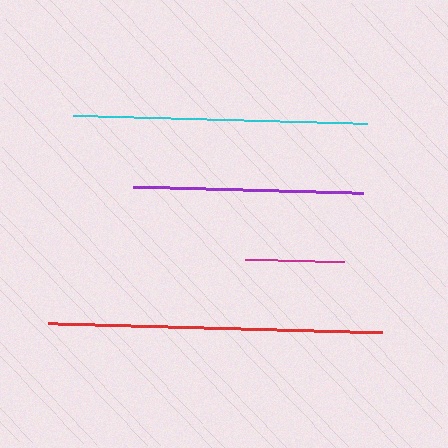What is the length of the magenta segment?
The magenta segment is approximately 98 pixels long.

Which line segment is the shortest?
The magenta line is the shortest at approximately 98 pixels.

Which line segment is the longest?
The red line is the longest at approximately 334 pixels.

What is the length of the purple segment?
The purple segment is approximately 231 pixels long.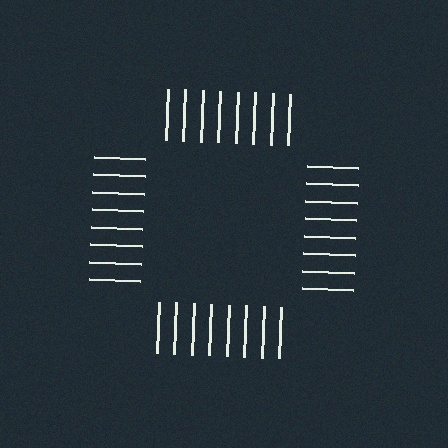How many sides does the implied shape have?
4 sides — the line-ends trace a square.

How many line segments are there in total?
32 — 8 along each of the 4 edges.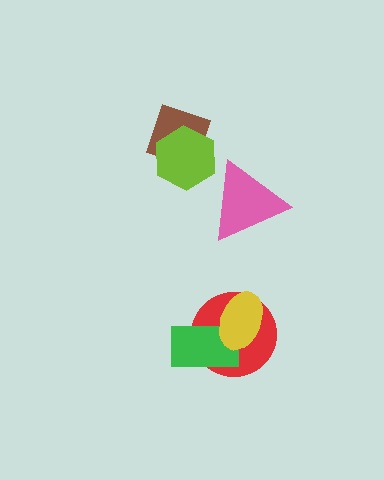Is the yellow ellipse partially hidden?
No, no other shape covers it.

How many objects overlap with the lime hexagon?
1 object overlaps with the lime hexagon.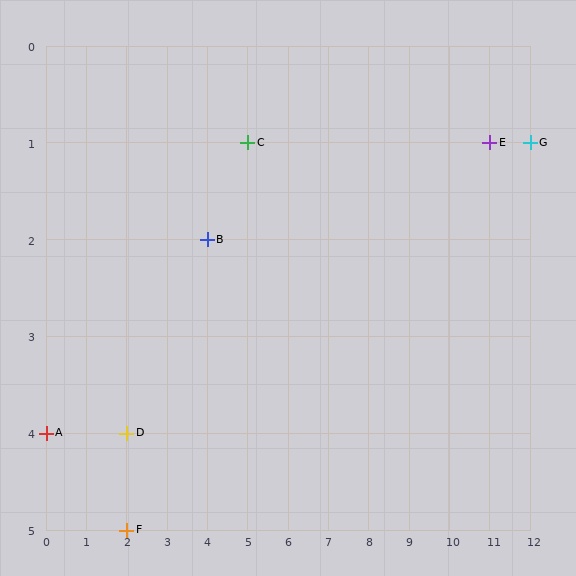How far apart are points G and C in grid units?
Points G and C are 7 columns apart.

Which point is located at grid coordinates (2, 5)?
Point F is at (2, 5).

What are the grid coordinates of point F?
Point F is at grid coordinates (2, 5).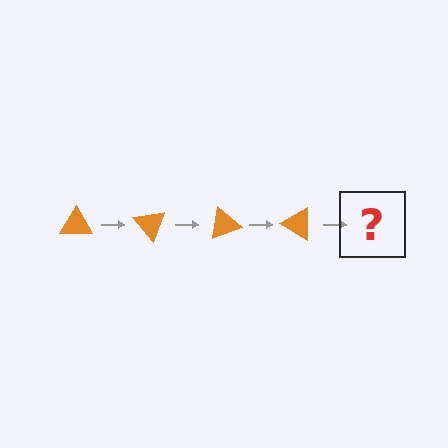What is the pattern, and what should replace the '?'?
The pattern is that the triangle rotates 50 degrees each step. The '?' should be an orange triangle rotated 200 degrees.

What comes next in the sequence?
The next element should be an orange triangle rotated 200 degrees.